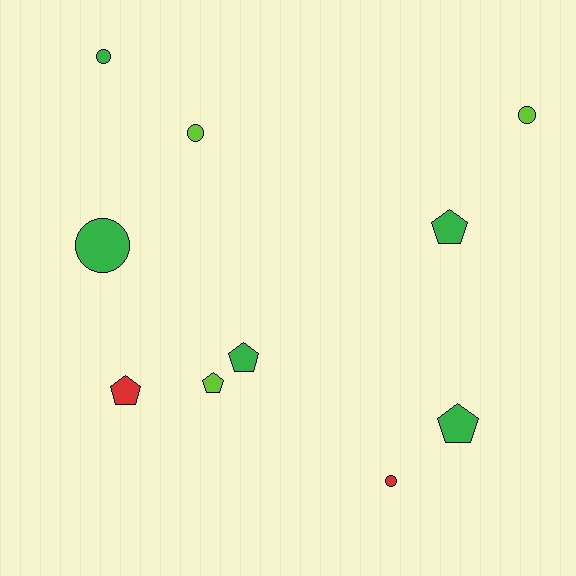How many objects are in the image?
There are 10 objects.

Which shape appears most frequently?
Pentagon, with 5 objects.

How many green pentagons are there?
There are 3 green pentagons.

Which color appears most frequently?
Green, with 5 objects.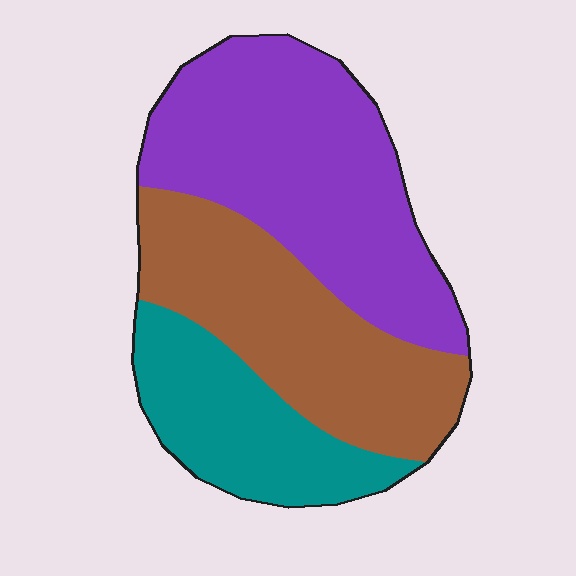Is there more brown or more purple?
Purple.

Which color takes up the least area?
Teal, at roughly 25%.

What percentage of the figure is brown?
Brown covers about 35% of the figure.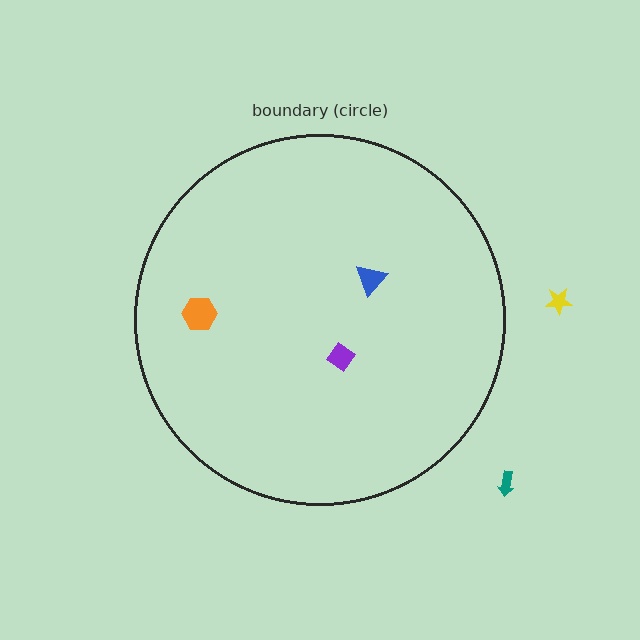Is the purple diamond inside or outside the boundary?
Inside.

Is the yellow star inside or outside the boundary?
Outside.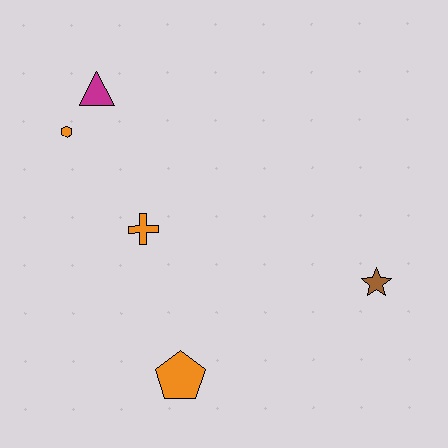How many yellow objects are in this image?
There are no yellow objects.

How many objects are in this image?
There are 5 objects.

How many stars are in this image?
There is 1 star.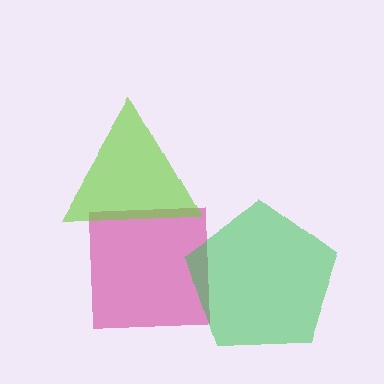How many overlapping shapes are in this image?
There are 3 overlapping shapes in the image.